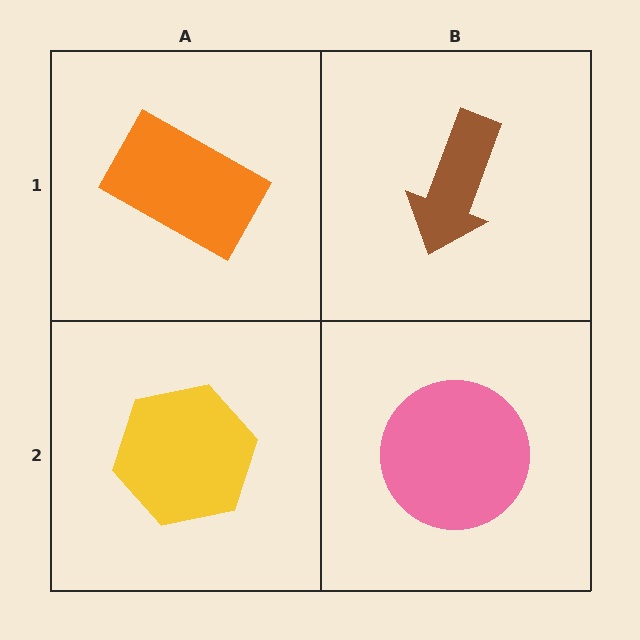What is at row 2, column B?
A pink circle.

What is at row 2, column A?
A yellow hexagon.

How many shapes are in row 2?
2 shapes.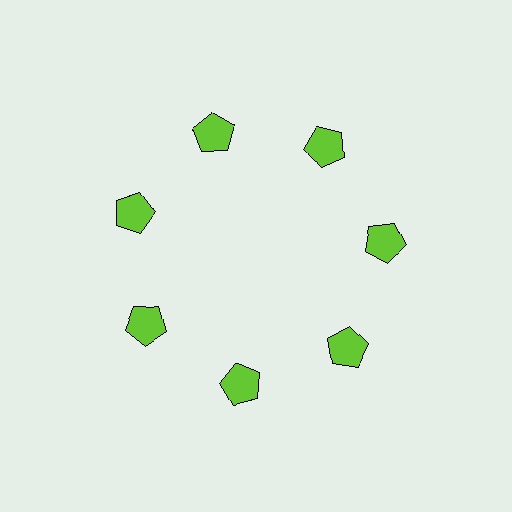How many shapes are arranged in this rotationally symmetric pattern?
There are 7 shapes, arranged in 7 groups of 1.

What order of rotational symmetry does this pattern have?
This pattern has 7-fold rotational symmetry.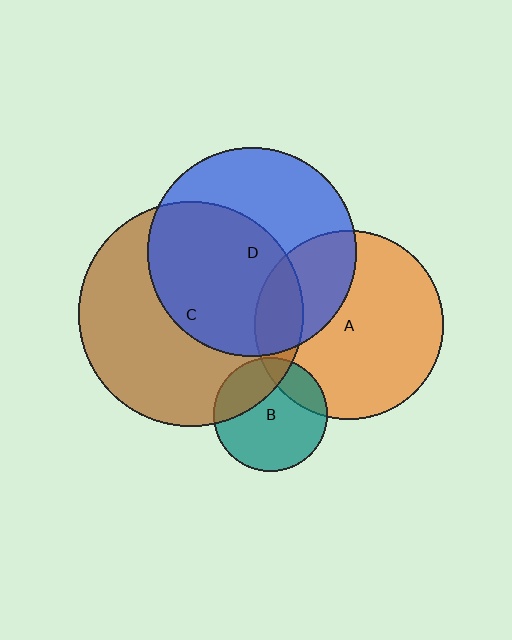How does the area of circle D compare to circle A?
Approximately 1.2 times.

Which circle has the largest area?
Circle C (brown).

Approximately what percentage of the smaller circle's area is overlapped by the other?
Approximately 20%.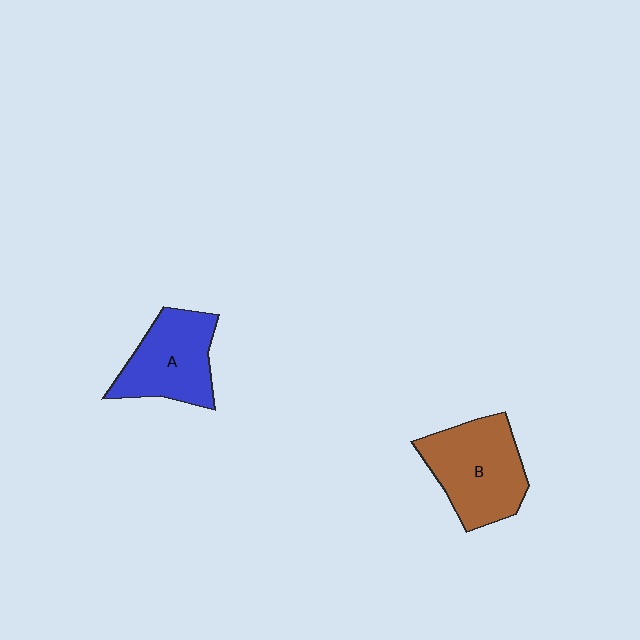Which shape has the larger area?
Shape B (brown).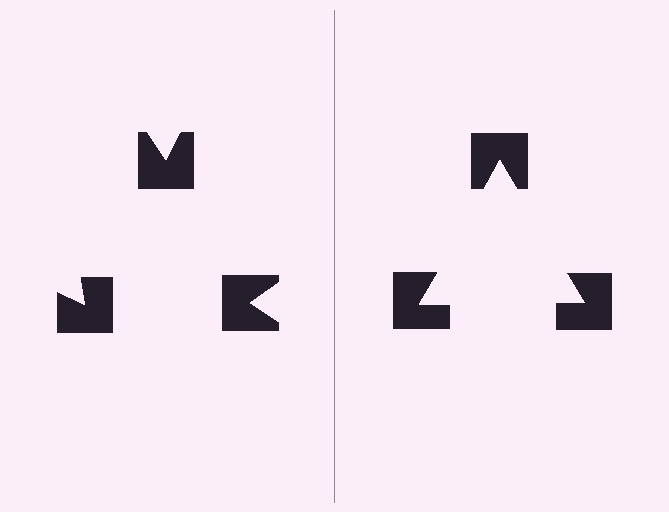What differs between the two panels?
The notched squares are positioned identically on both sides; only the wedge orientations differ. On the right they align to a triangle; on the left they are misaligned.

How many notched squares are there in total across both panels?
6 — 3 on each side.